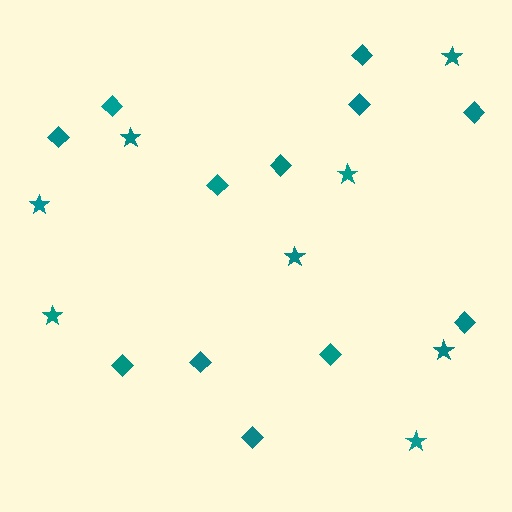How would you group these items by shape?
There are 2 groups: one group of diamonds (12) and one group of stars (8).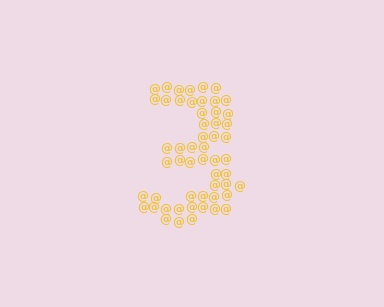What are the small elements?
The small elements are at signs.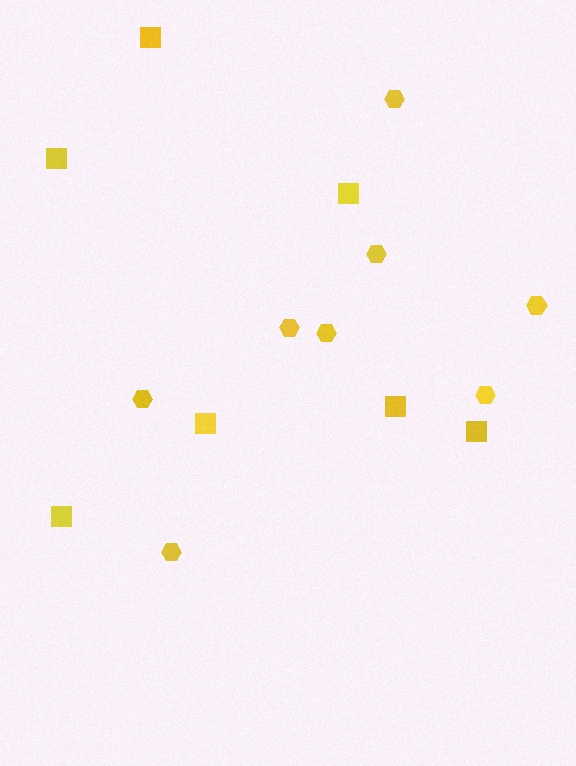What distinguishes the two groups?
There are 2 groups: one group of hexagons (8) and one group of squares (7).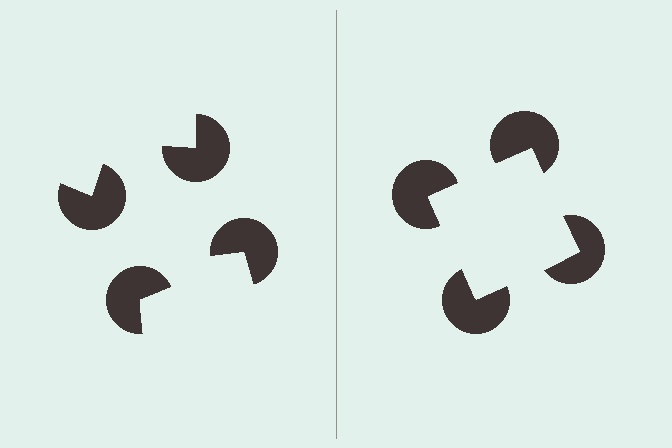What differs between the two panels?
The pac-man discs are positioned identically on both sides; only the wedge orientations differ. On the right they align to a square; on the left they are misaligned.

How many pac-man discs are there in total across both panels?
8 — 4 on each side.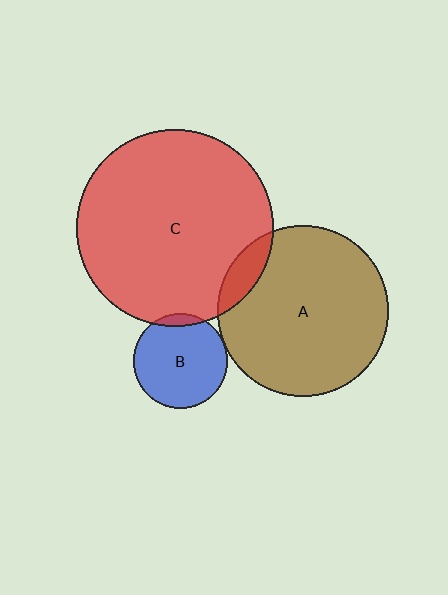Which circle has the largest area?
Circle C (red).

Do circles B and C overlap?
Yes.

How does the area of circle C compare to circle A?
Approximately 1.3 times.